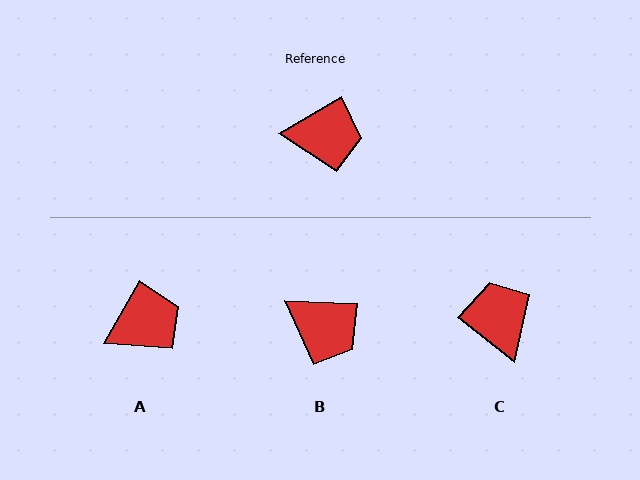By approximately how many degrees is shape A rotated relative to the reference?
Approximately 29 degrees counter-clockwise.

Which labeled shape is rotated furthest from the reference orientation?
C, about 111 degrees away.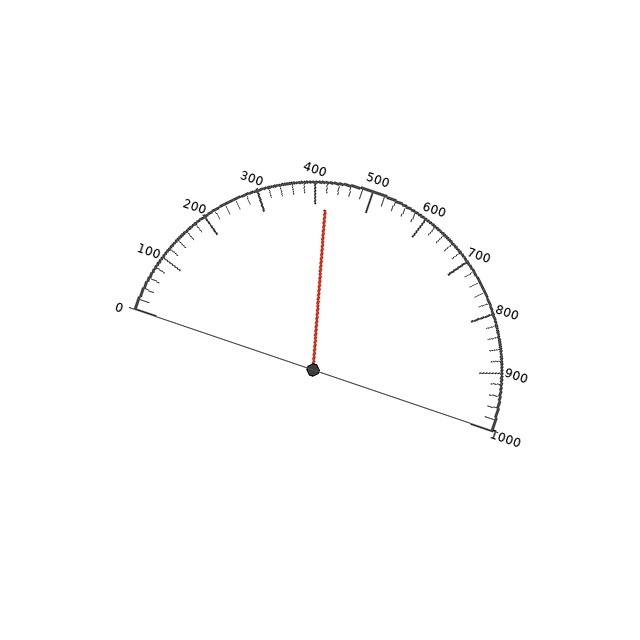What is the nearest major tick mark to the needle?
The nearest major tick mark is 400.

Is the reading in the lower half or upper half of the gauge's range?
The reading is in the lower half of the range (0 to 1000).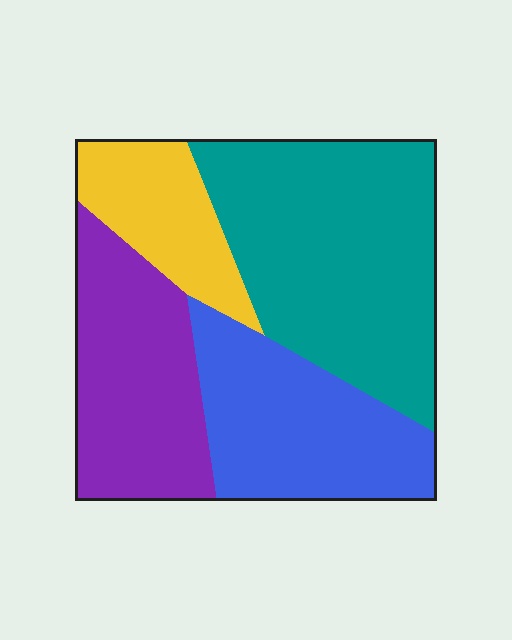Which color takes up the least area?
Yellow, at roughly 15%.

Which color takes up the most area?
Teal, at roughly 40%.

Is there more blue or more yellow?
Blue.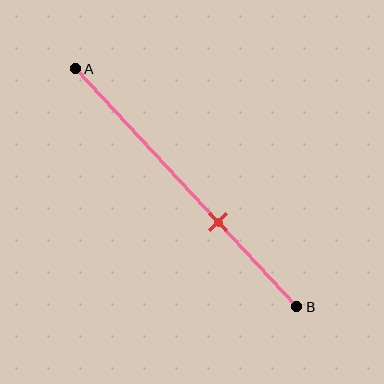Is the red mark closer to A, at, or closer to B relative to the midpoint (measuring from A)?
The red mark is closer to point B than the midpoint of segment AB.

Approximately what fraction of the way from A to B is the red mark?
The red mark is approximately 65% of the way from A to B.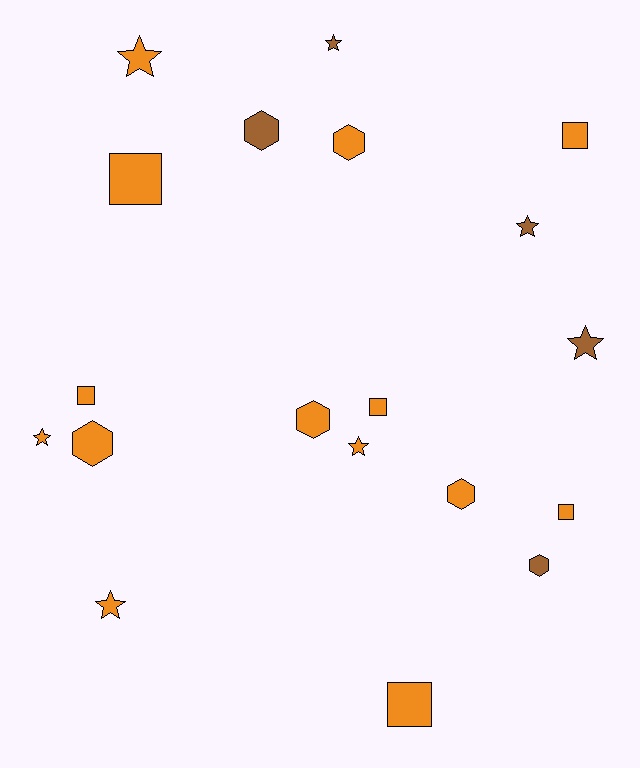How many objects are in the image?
There are 19 objects.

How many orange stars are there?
There are 4 orange stars.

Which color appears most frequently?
Orange, with 14 objects.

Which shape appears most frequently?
Star, with 7 objects.